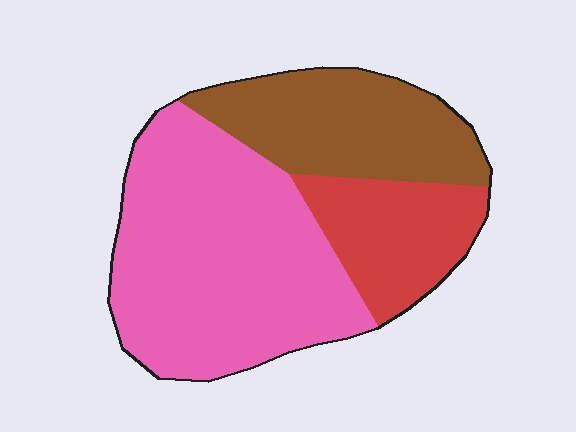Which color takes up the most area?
Pink, at roughly 55%.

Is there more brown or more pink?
Pink.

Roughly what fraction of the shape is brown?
Brown takes up about one quarter (1/4) of the shape.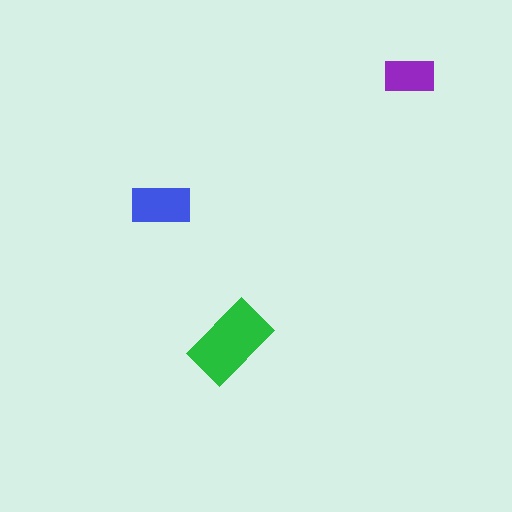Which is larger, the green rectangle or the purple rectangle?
The green one.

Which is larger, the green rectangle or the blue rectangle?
The green one.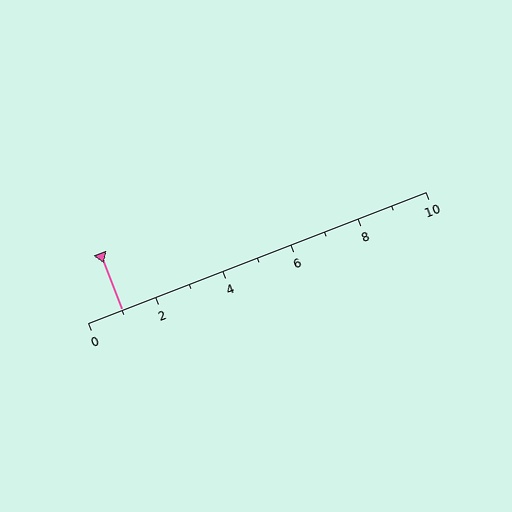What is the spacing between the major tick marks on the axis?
The major ticks are spaced 2 apart.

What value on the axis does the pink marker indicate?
The marker indicates approximately 1.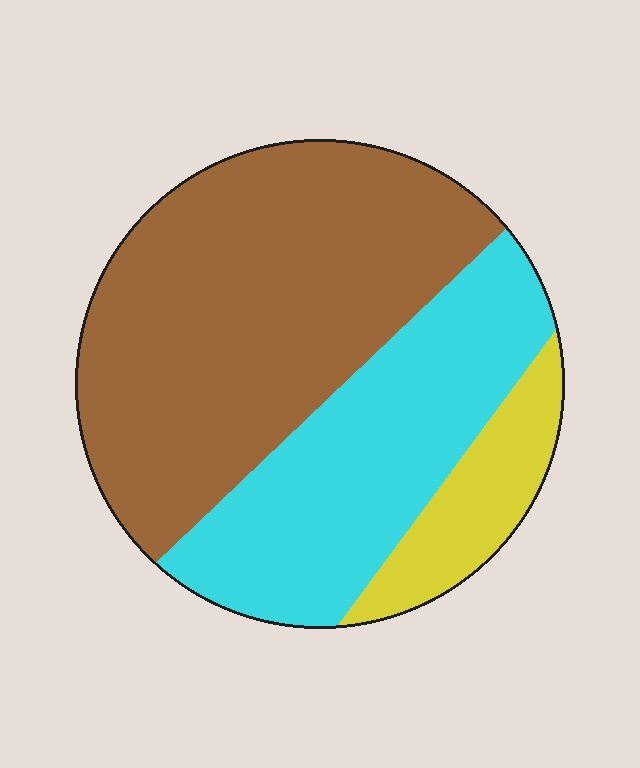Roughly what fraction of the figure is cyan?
Cyan covers 34% of the figure.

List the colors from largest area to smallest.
From largest to smallest: brown, cyan, yellow.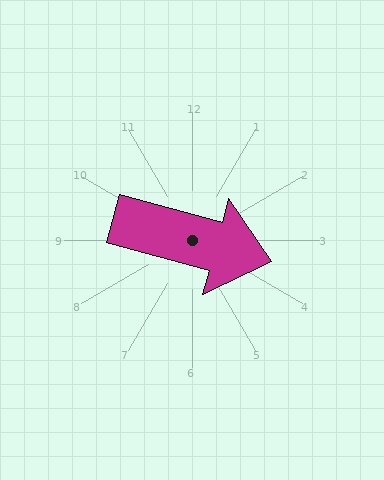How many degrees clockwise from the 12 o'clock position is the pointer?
Approximately 105 degrees.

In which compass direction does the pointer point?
East.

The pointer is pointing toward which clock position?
Roughly 4 o'clock.